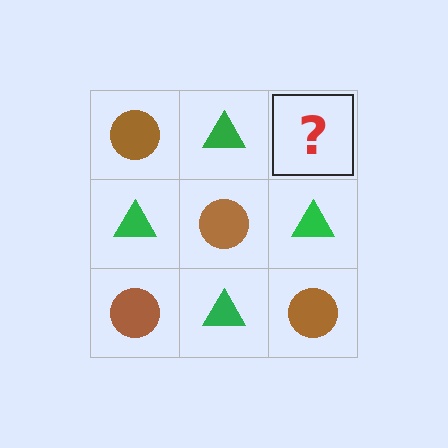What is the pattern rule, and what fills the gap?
The rule is that it alternates brown circle and green triangle in a checkerboard pattern. The gap should be filled with a brown circle.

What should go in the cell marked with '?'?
The missing cell should contain a brown circle.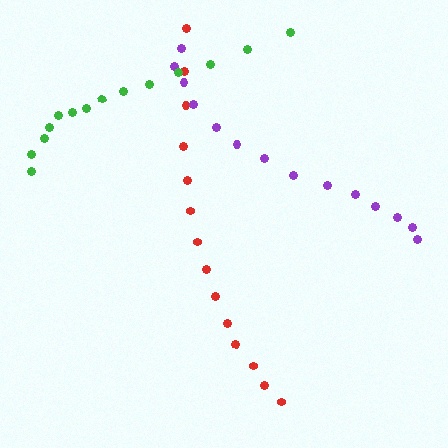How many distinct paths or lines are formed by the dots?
There are 3 distinct paths.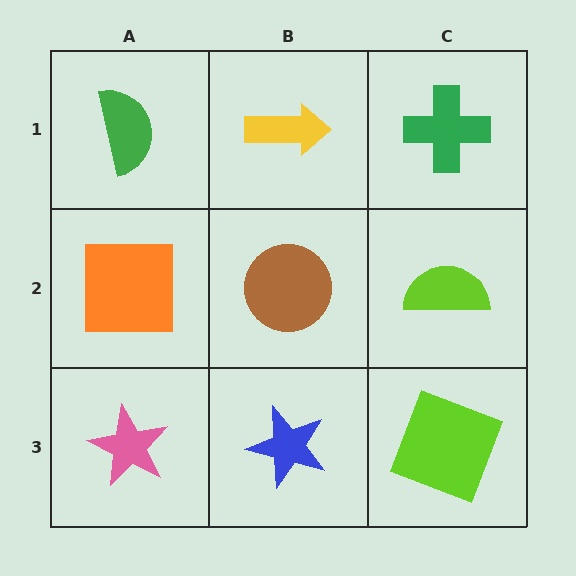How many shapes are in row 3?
3 shapes.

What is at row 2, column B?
A brown circle.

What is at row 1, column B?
A yellow arrow.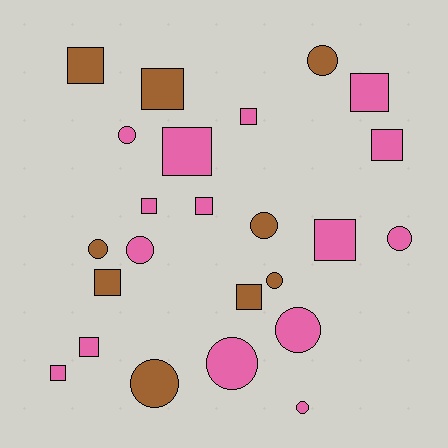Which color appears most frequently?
Pink, with 15 objects.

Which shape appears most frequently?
Square, with 13 objects.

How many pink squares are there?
There are 9 pink squares.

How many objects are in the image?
There are 24 objects.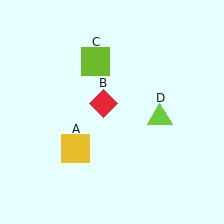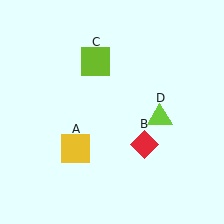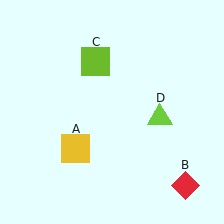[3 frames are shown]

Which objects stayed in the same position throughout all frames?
Yellow square (object A) and lime square (object C) and lime triangle (object D) remained stationary.